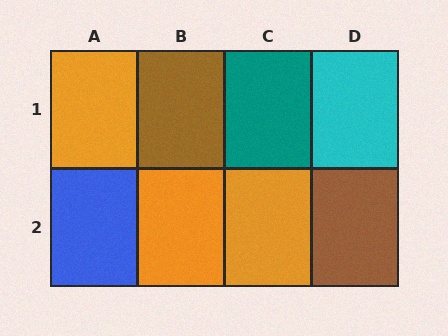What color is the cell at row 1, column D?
Cyan.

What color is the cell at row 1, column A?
Orange.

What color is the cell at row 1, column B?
Brown.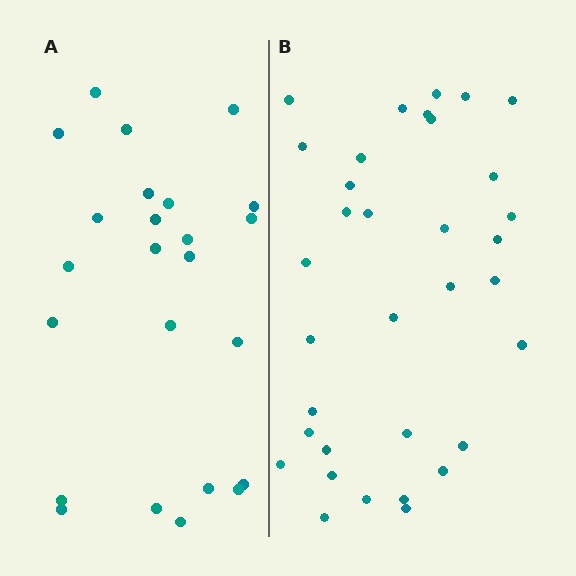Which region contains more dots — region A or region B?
Region B (the right region) has more dots.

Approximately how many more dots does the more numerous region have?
Region B has roughly 10 or so more dots than region A.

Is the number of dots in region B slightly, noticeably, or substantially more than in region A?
Region B has noticeably more, but not dramatically so. The ratio is roughly 1.4 to 1.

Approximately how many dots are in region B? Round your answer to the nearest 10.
About 30 dots. (The exact count is 34, which rounds to 30.)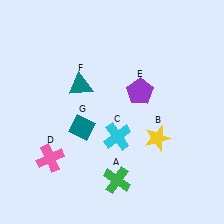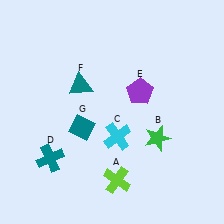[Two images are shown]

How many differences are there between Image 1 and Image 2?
There are 3 differences between the two images.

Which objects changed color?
A changed from green to lime. B changed from yellow to green. D changed from pink to teal.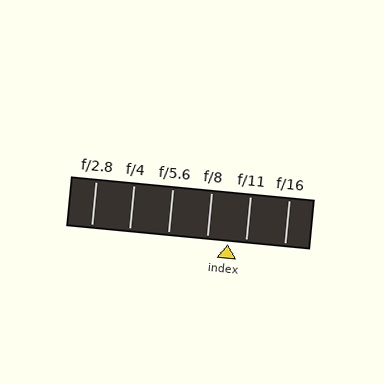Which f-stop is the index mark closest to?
The index mark is closest to f/11.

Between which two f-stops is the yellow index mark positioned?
The index mark is between f/8 and f/11.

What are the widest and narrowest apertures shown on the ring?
The widest aperture shown is f/2.8 and the narrowest is f/16.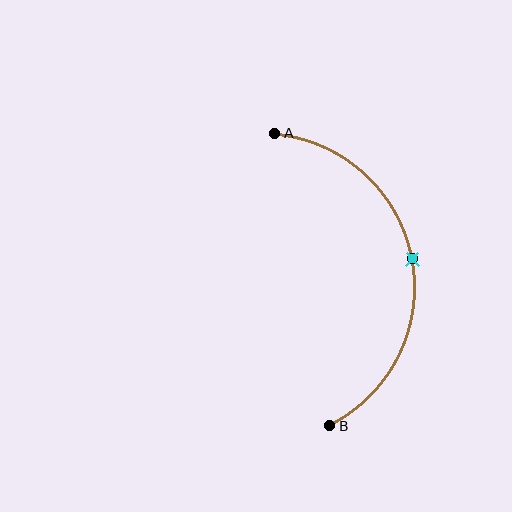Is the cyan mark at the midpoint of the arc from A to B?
Yes. The cyan mark lies on the arc at equal arc-length from both A and B — it is the arc midpoint.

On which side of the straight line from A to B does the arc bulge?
The arc bulges to the right of the straight line connecting A and B.